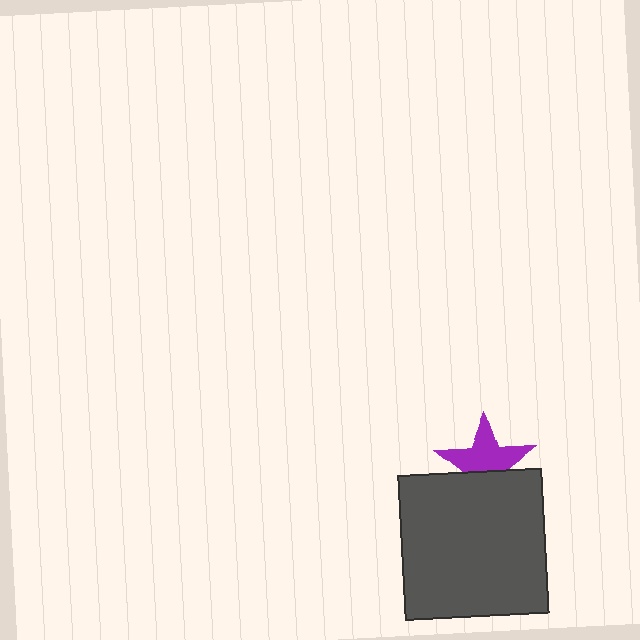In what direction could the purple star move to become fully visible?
The purple star could move up. That would shift it out from behind the dark gray square entirely.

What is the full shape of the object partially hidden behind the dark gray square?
The partially hidden object is a purple star.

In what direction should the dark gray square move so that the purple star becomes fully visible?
The dark gray square should move down. That is the shortest direction to clear the overlap and leave the purple star fully visible.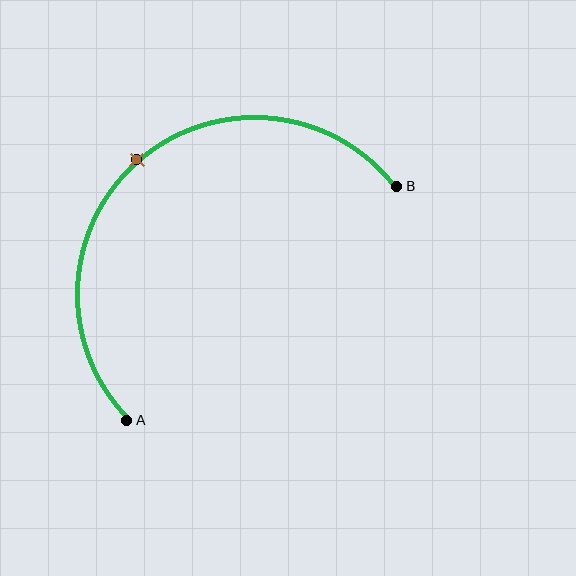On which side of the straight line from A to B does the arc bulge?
The arc bulges above and to the left of the straight line connecting A and B.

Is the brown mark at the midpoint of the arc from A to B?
Yes. The brown mark lies on the arc at equal arc-length from both A and B — it is the arc midpoint.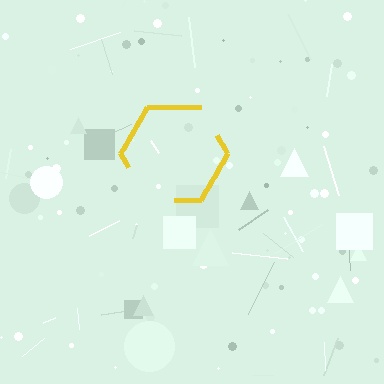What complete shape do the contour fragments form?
The contour fragments form a hexagon.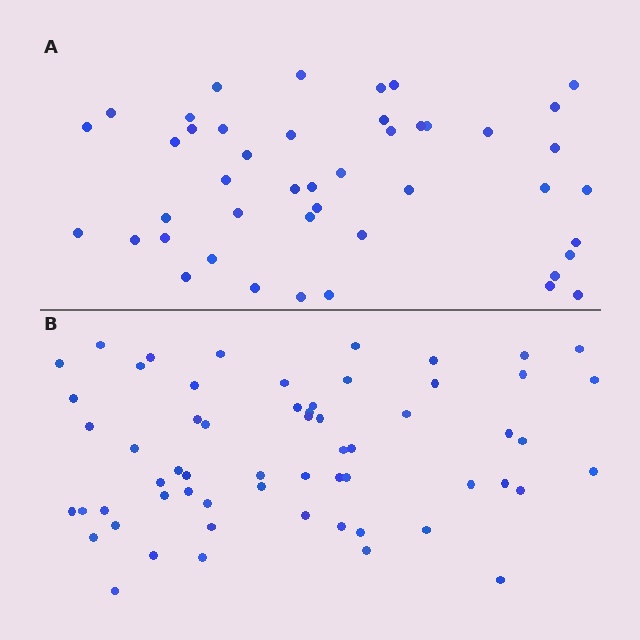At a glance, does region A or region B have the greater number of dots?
Region B (the bottom region) has more dots.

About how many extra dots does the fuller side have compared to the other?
Region B has approximately 15 more dots than region A.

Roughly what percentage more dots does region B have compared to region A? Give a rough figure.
About 35% more.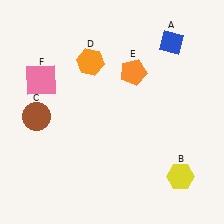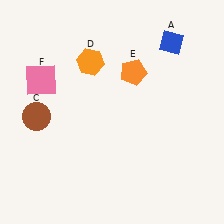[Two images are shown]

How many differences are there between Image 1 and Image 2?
There is 1 difference between the two images.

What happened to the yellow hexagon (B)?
The yellow hexagon (B) was removed in Image 2. It was in the bottom-right area of Image 1.